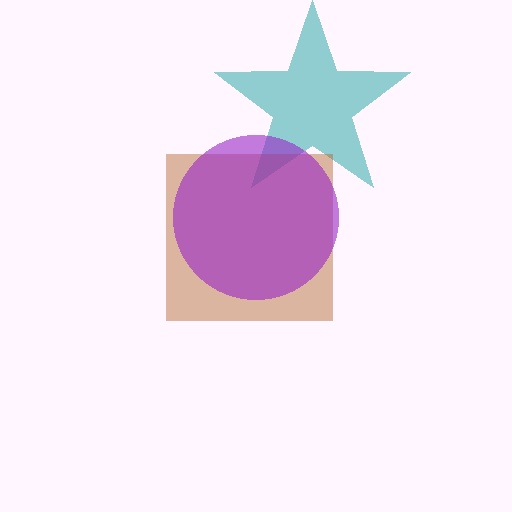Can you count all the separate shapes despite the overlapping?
Yes, there are 3 separate shapes.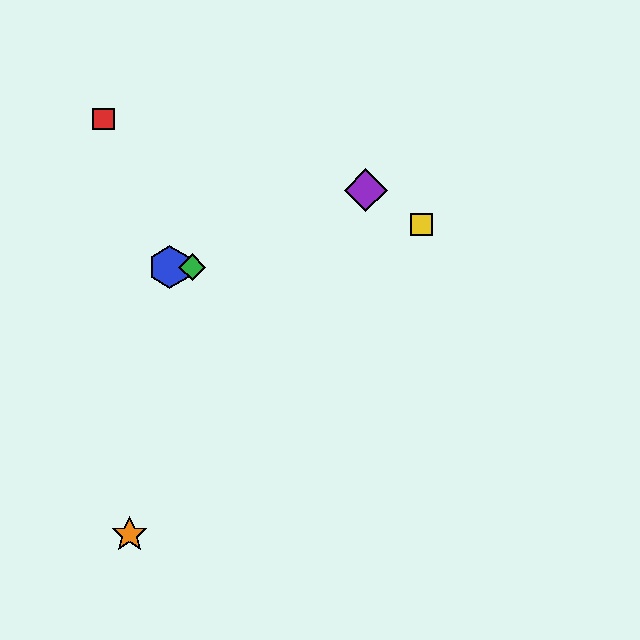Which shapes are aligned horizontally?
The blue hexagon, the green diamond are aligned horizontally.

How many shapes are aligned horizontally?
2 shapes (the blue hexagon, the green diamond) are aligned horizontally.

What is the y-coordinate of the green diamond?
The green diamond is at y≈267.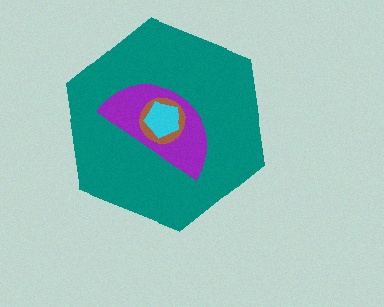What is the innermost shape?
The cyan pentagon.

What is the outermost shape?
The teal hexagon.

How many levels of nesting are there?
4.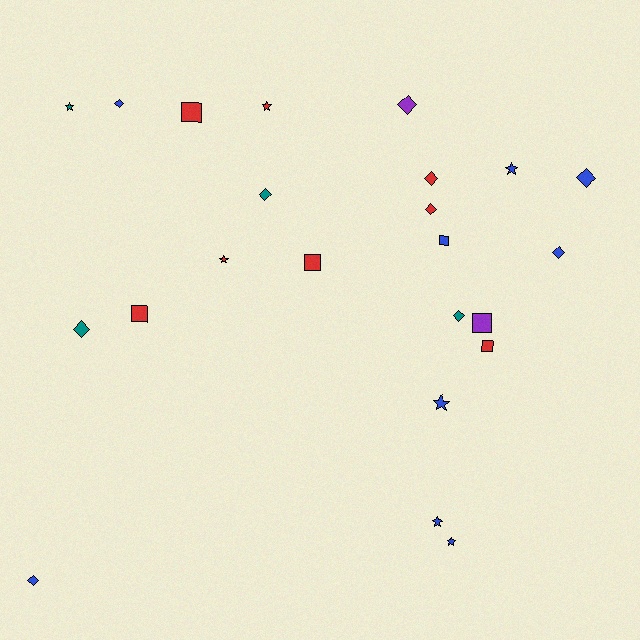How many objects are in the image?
There are 23 objects.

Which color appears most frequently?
Blue, with 9 objects.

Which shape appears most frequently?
Diamond, with 10 objects.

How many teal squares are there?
There are no teal squares.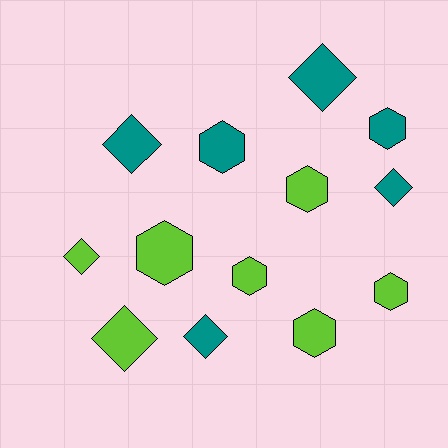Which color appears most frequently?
Lime, with 7 objects.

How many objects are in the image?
There are 13 objects.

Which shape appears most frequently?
Hexagon, with 7 objects.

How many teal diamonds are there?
There are 4 teal diamonds.